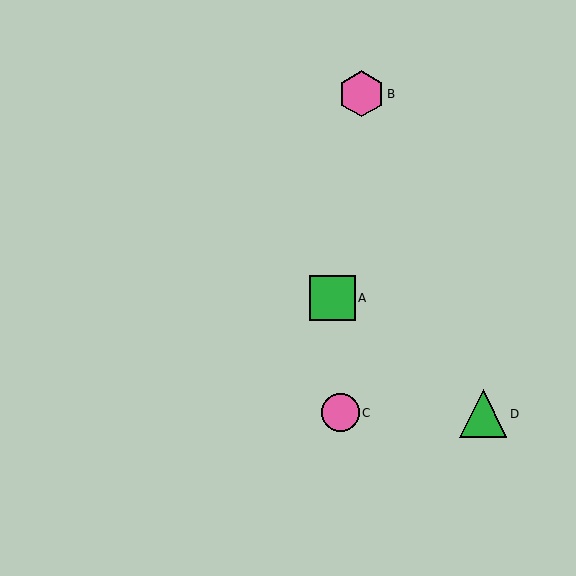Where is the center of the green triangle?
The center of the green triangle is at (483, 414).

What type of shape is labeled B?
Shape B is a pink hexagon.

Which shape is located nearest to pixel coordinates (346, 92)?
The pink hexagon (labeled B) at (361, 94) is nearest to that location.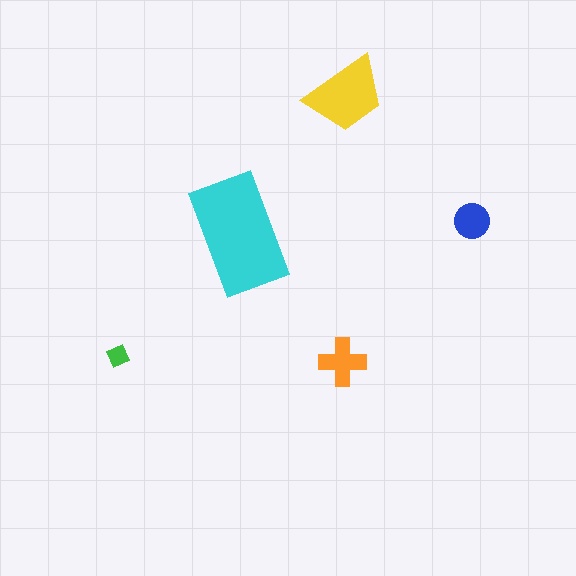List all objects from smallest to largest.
The green diamond, the blue circle, the orange cross, the yellow trapezoid, the cyan rectangle.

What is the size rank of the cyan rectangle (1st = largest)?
1st.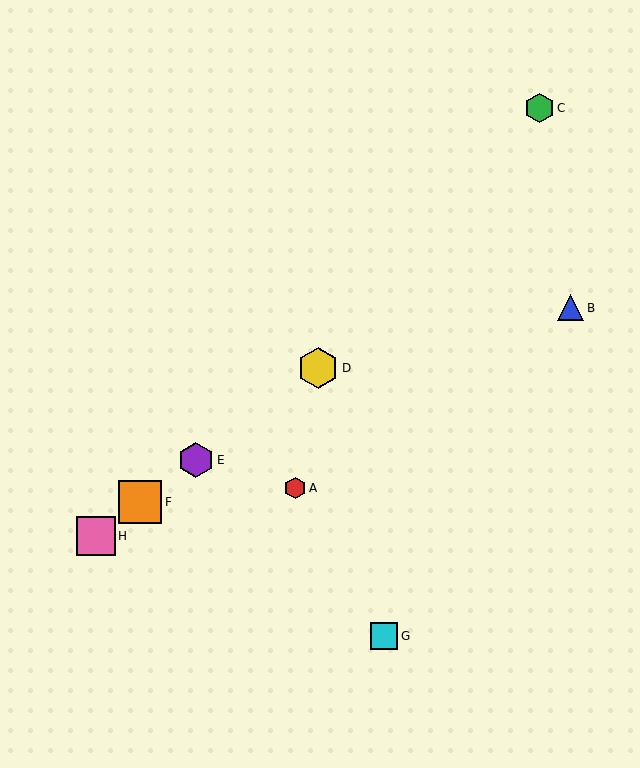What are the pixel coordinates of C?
Object C is at (540, 108).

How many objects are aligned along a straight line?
4 objects (D, E, F, H) are aligned along a straight line.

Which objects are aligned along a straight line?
Objects D, E, F, H are aligned along a straight line.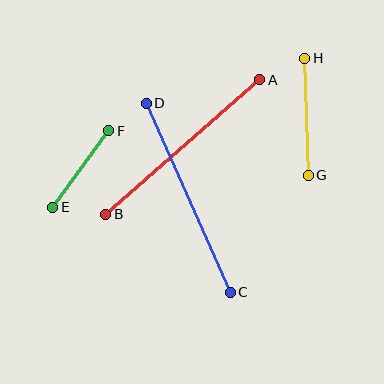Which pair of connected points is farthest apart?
Points C and D are farthest apart.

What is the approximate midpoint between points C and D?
The midpoint is at approximately (188, 198) pixels.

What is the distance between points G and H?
The distance is approximately 117 pixels.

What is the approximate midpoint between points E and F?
The midpoint is at approximately (81, 169) pixels.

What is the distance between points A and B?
The distance is approximately 204 pixels.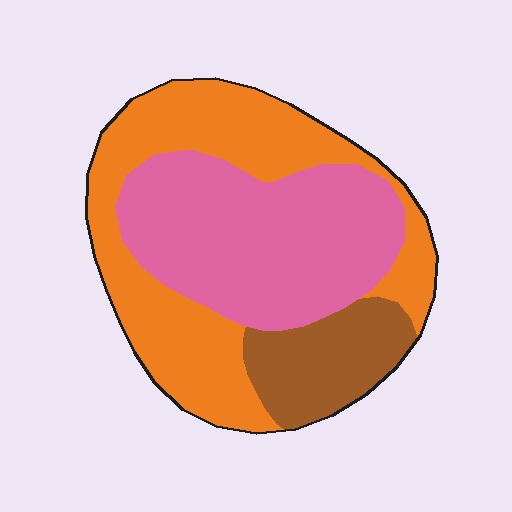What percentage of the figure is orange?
Orange takes up between a quarter and a half of the figure.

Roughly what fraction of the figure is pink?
Pink takes up between a quarter and a half of the figure.